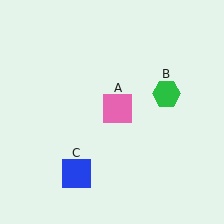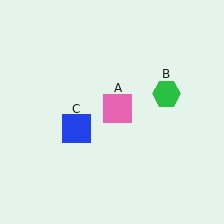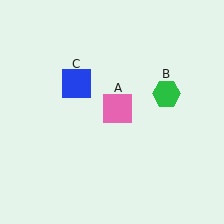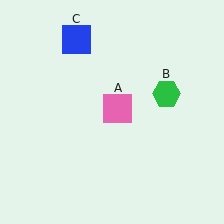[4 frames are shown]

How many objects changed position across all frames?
1 object changed position: blue square (object C).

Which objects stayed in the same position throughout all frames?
Pink square (object A) and green hexagon (object B) remained stationary.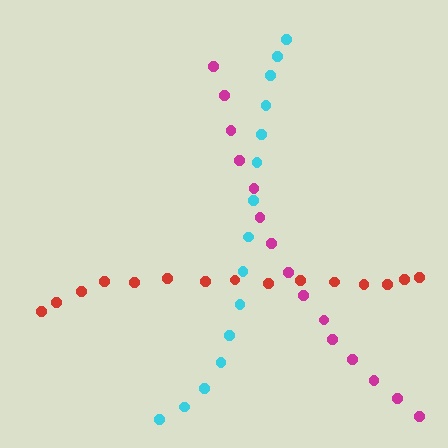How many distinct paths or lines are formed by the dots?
There are 3 distinct paths.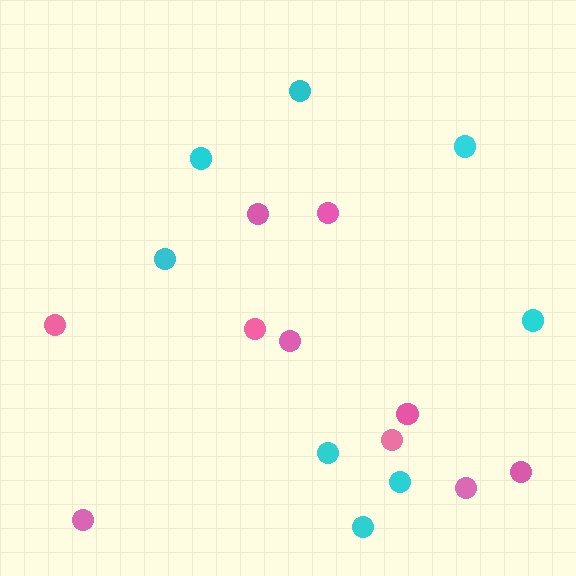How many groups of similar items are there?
There are 2 groups: one group of cyan circles (8) and one group of pink circles (10).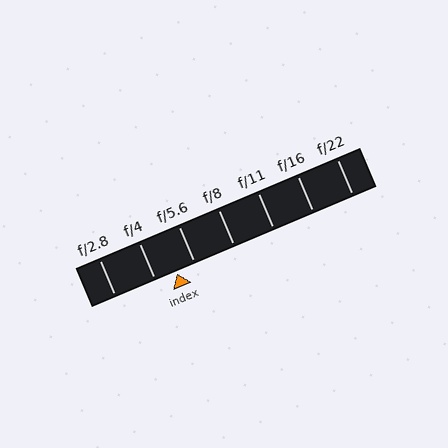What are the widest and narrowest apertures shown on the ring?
The widest aperture shown is f/2.8 and the narrowest is f/22.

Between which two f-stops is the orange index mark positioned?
The index mark is between f/4 and f/5.6.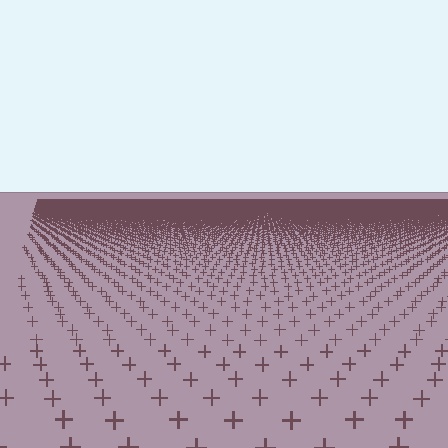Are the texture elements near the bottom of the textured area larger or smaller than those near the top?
Larger. Near the bottom, elements are closer to the viewer and appear at a bigger on-screen size.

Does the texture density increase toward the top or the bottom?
Density increases toward the top.